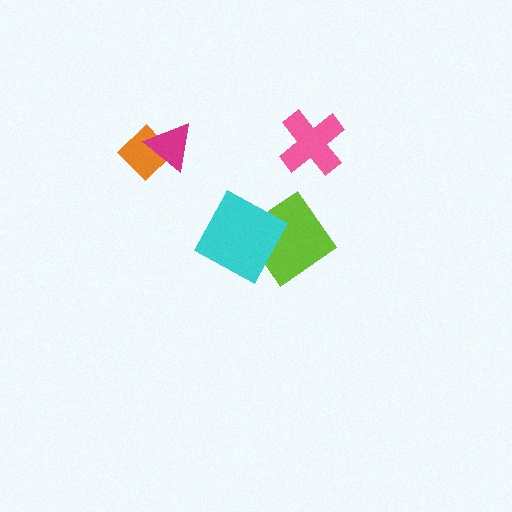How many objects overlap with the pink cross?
0 objects overlap with the pink cross.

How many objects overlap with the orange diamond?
1 object overlaps with the orange diamond.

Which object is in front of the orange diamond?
The magenta triangle is in front of the orange diamond.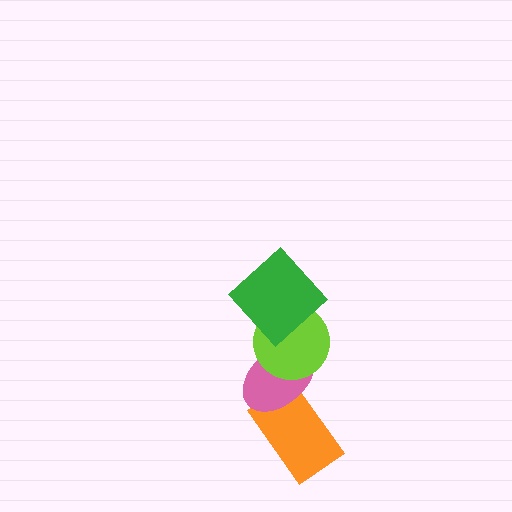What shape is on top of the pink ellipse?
The lime circle is on top of the pink ellipse.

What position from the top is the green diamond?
The green diamond is 1st from the top.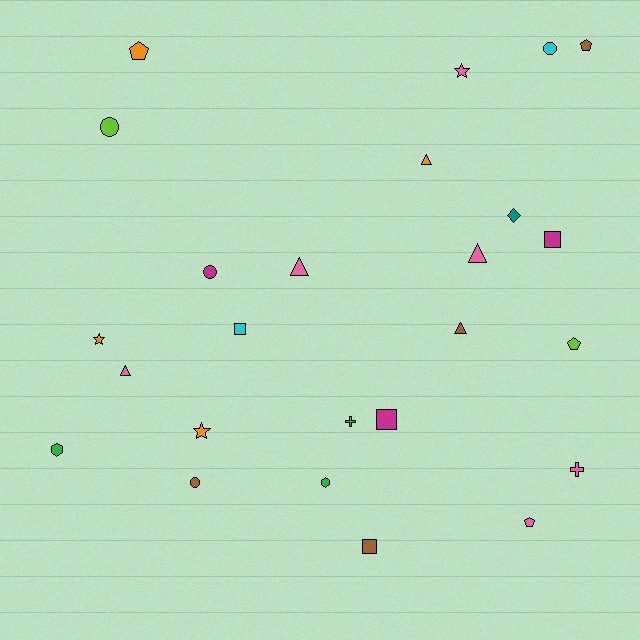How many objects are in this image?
There are 25 objects.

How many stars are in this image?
There are 3 stars.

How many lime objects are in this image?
There are 2 lime objects.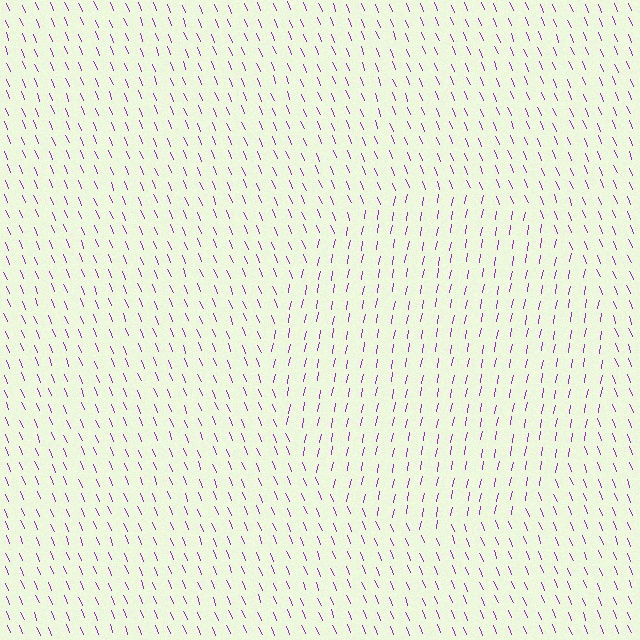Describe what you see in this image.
The image is filled with small purple line segments. A circle region in the image has lines oriented differently from the surrounding lines, creating a visible texture boundary.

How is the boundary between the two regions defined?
The boundary is defined purely by a change in line orientation (approximately 32 degrees difference). All lines are the same color and thickness.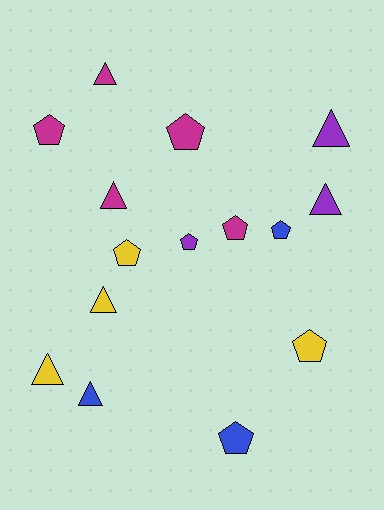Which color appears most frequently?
Magenta, with 5 objects.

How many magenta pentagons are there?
There are 3 magenta pentagons.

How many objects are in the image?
There are 15 objects.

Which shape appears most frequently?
Pentagon, with 8 objects.